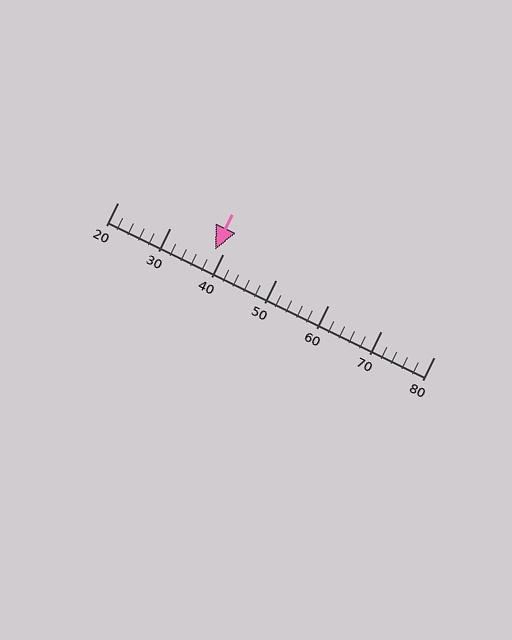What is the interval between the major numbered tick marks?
The major tick marks are spaced 10 units apart.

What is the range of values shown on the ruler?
The ruler shows values from 20 to 80.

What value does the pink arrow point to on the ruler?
The pink arrow points to approximately 38.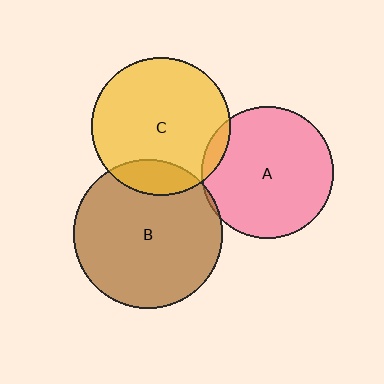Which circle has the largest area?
Circle B (brown).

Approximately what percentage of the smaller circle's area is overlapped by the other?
Approximately 5%.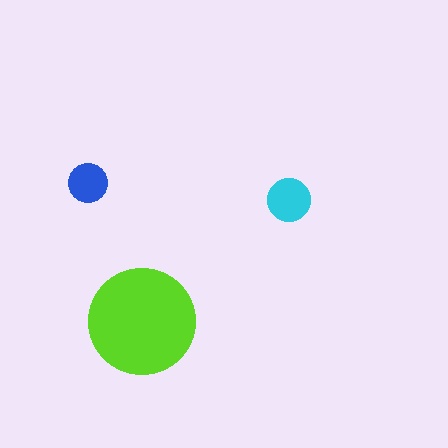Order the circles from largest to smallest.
the lime one, the cyan one, the blue one.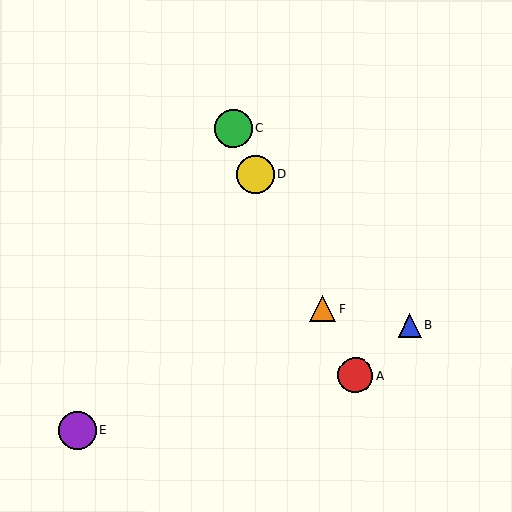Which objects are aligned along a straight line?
Objects A, C, D, F are aligned along a straight line.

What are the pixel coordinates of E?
Object E is at (77, 431).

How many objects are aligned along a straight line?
4 objects (A, C, D, F) are aligned along a straight line.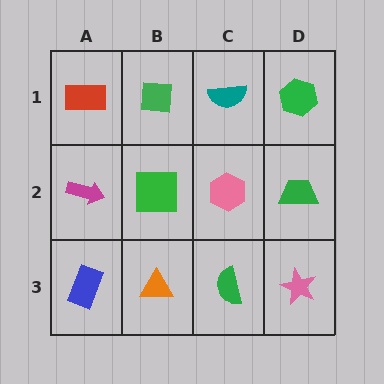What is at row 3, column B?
An orange triangle.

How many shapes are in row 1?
4 shapes.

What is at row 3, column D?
A pink star.